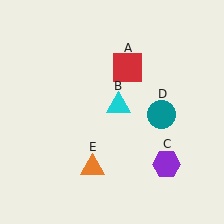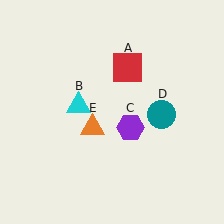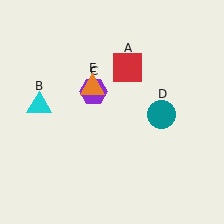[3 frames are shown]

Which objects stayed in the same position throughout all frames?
Red square (object A) and teal circle (object D) remained stationary.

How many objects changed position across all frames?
3 objects changed position: cyan triangle (object B), purple hexagon (object C), orange triangle (object E).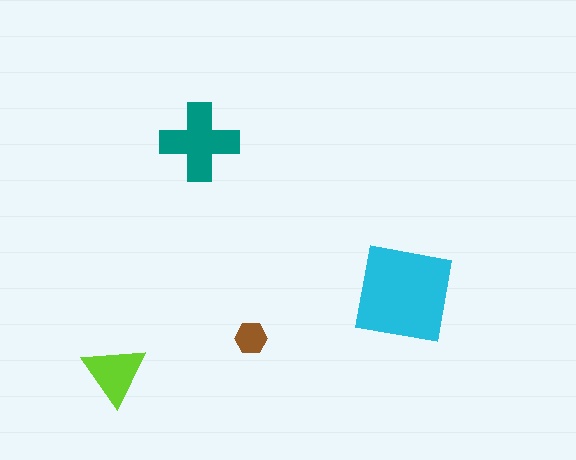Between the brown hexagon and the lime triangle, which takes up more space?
The lime triangle.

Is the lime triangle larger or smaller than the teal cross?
Smaller.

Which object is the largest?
The cyan square.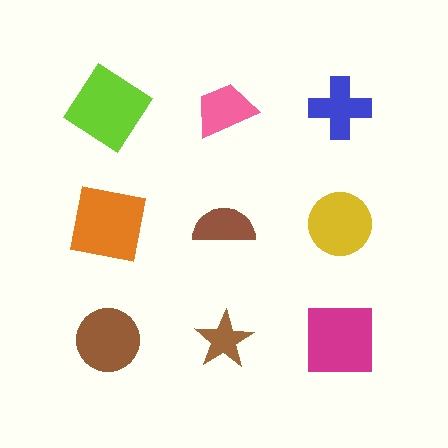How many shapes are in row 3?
3 shapes.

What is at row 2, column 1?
An orange square.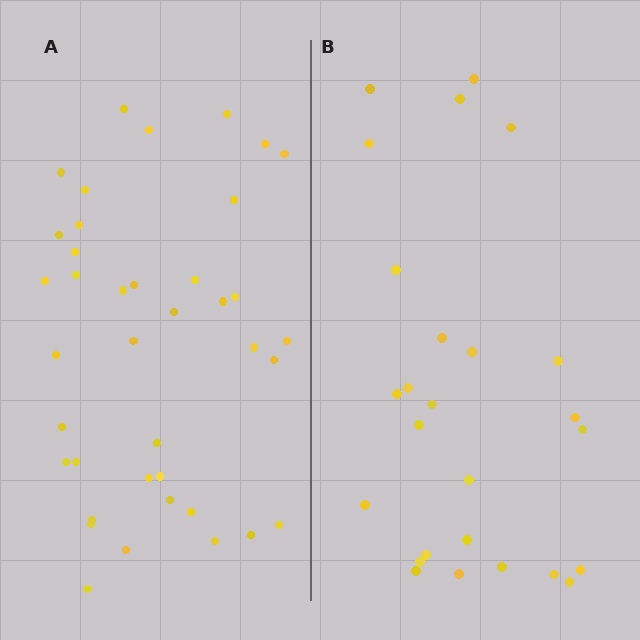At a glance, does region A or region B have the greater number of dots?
Region A (the left region) has more dots.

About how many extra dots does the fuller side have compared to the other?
Region A has approximately 15 more dots than region B.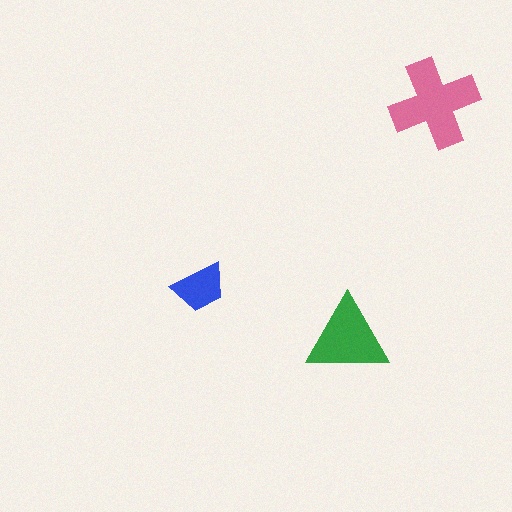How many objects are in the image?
There are 3 objects in the image.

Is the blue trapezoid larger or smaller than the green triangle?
Smaller.